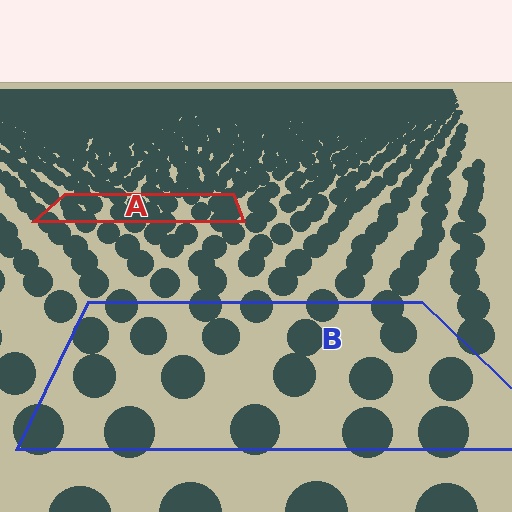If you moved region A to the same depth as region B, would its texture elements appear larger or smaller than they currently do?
They would appear larger. At a closer depth, the same texture elements are projected at a bigger on-screen size.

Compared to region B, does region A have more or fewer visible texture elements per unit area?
Region A has more texture elements per unit area — they are packed more densely because it is farther away.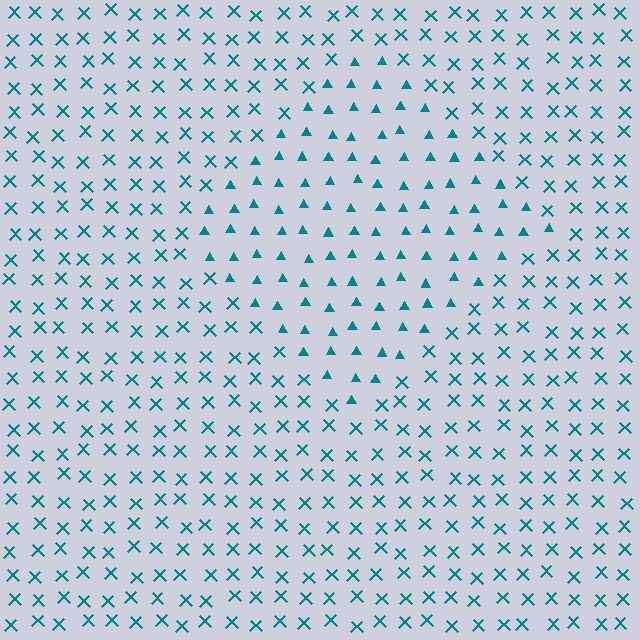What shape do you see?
I see a diamond.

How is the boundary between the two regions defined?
The boundary is defined by a change in element shape: triangles inside vs. X marks outside. All elements share the same color and spacing.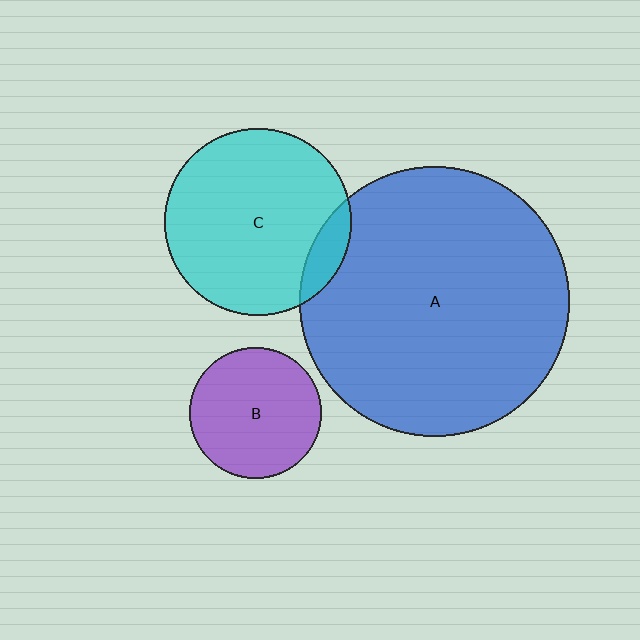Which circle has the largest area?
Circle A (blue).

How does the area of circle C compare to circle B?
Approximately 2.0 times.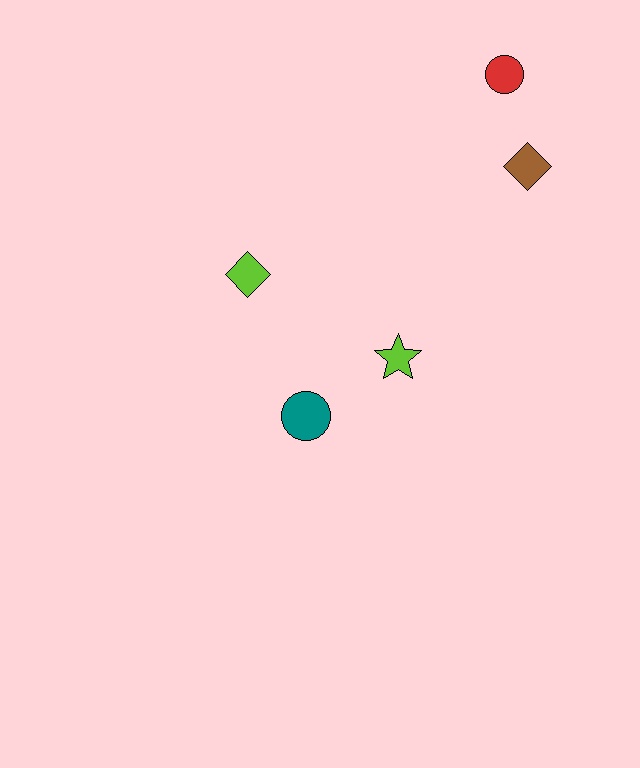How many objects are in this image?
There are 5 objects.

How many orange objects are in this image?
There are no orange objects.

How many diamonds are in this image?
There are 2 diamonds.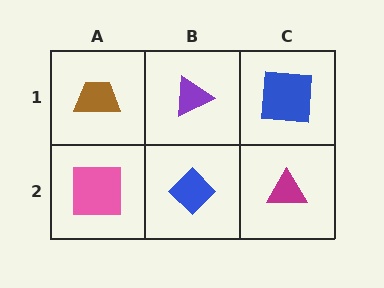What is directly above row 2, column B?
A purple triangle.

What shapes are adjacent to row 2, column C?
A blue square (row 1, column C), a blue diamond (row 2, column B).